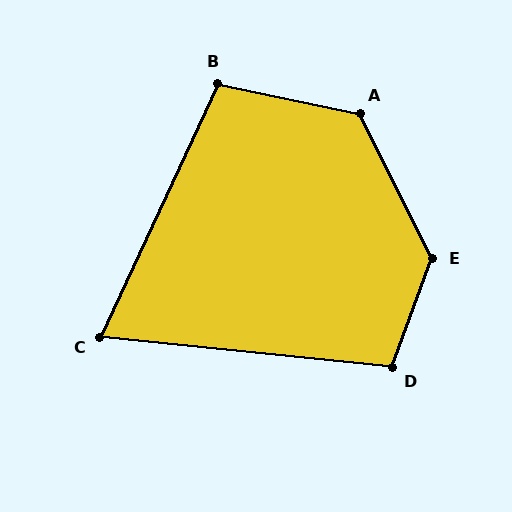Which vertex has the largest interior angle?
E, at approximately 134 degrees.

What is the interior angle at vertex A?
Approximately 128 degrees (obtuse).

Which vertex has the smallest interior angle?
C, at approximately 71 degrees.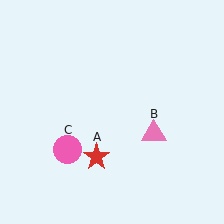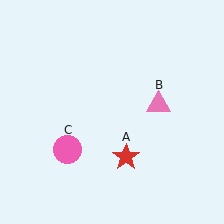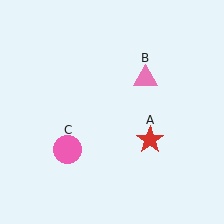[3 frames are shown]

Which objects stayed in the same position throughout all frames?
Pink circle (object C) remained stationary.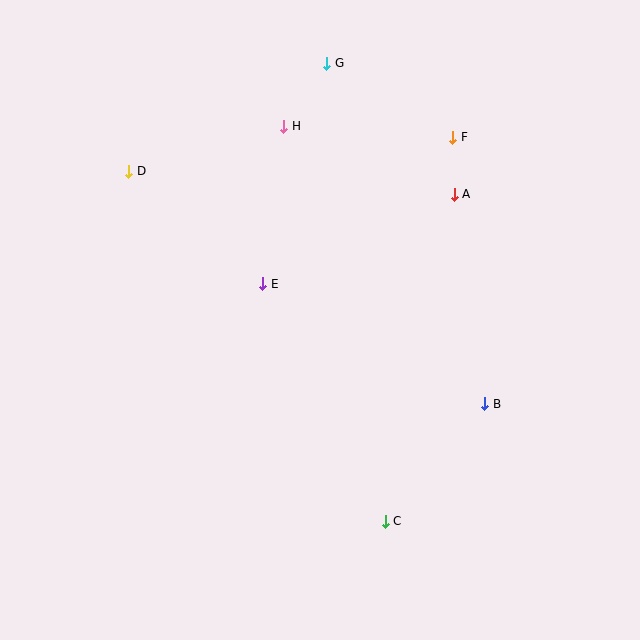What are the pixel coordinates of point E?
Point E is at (263, 284).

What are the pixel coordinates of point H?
Point H is at (284, 127).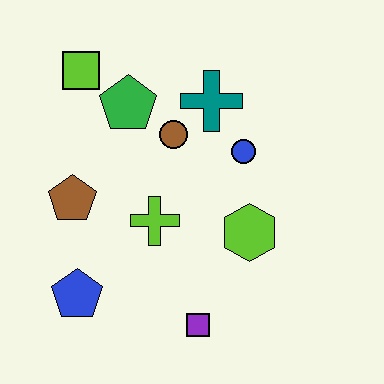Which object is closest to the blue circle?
The teal cross is closest to the blue circle.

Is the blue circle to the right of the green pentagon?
Yes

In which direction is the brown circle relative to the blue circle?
The brown circle is to the left of the blue circle.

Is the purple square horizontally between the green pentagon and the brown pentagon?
No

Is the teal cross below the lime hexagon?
No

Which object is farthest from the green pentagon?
The purple square is farthest from the green pentagon.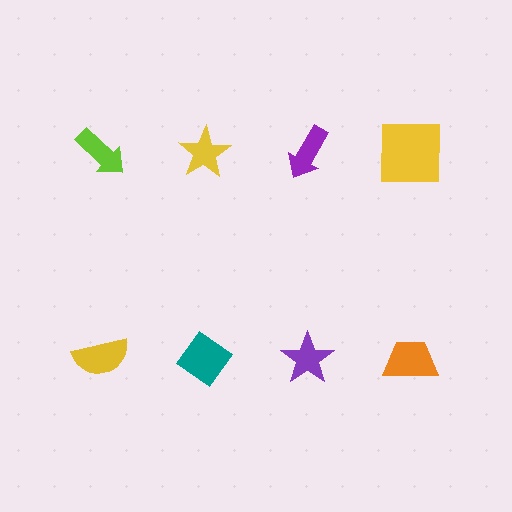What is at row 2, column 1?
A yellow semicircle.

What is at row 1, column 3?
A purple arrow.